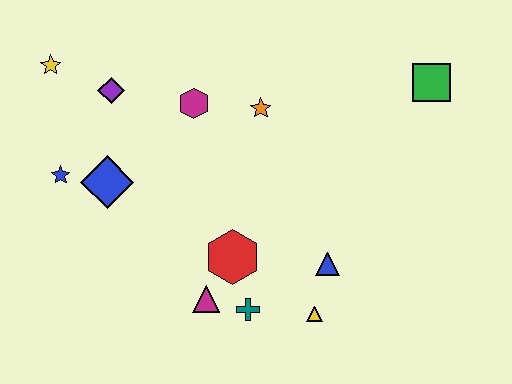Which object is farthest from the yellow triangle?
The yellow star is farthest from the yellow triangle.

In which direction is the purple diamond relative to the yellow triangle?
The purple diamond is above the yellow triangle.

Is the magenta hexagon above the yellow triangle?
Yes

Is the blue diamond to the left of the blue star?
No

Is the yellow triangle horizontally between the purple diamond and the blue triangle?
Yes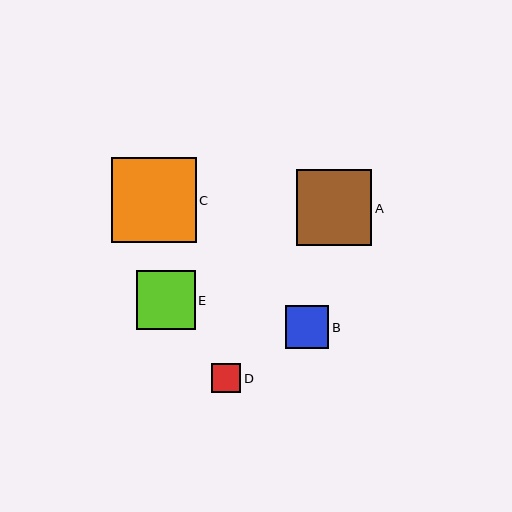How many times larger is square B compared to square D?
Square B is approximately 1.5 times the size of square D.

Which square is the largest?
Square C is the largest with a size of approximately 85 pixels.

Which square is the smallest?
Square D is the smallest with a size of approximately 29 pixels.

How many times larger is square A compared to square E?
Square A is approximately 1.3 times the size of square E.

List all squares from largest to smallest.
From largest to smallest: C, A, E, B, D.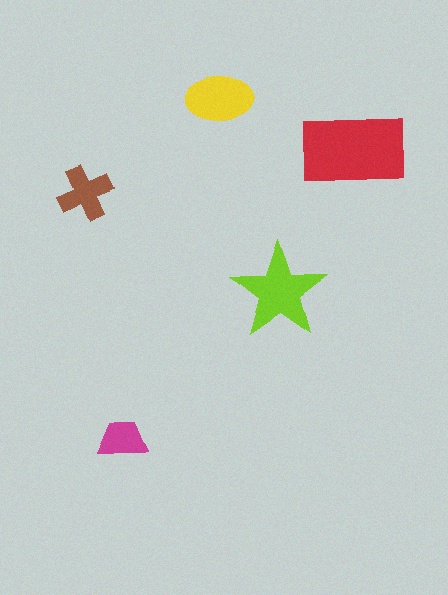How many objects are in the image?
There are 5 objects in the image.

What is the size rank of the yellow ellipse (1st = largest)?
3rd.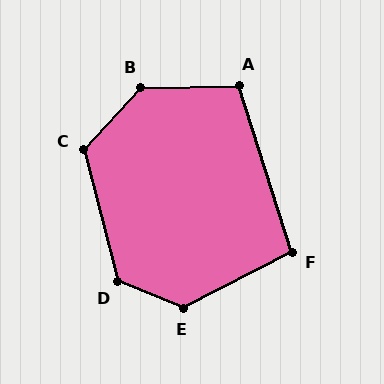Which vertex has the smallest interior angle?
F, at approximately 100 degrees.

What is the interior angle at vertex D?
Approximately 127 degrees (obtuse).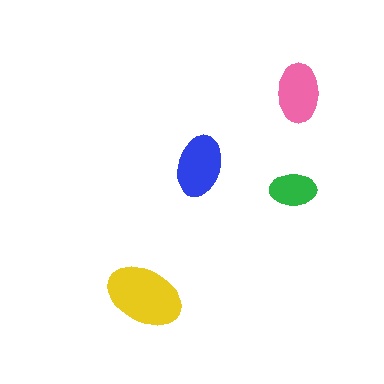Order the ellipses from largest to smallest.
the yellow one, the blue one, the pink one, the green one.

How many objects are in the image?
There are 4 objects in the image.